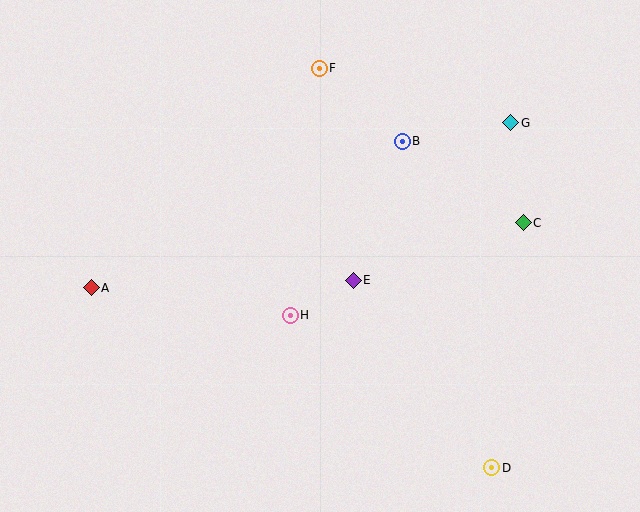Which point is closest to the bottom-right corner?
Point D is closest to the bottom-right corner.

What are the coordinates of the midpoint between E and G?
The midpoint between E and G is at (432, 201).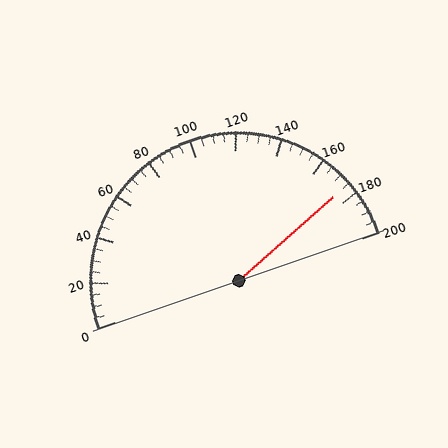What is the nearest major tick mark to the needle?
The nearest major tick mark is 180.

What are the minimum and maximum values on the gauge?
The gauge ranges from 0 to 200.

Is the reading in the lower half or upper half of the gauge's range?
The reading is in the upper half of the range (0 to 200).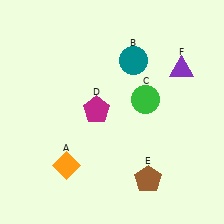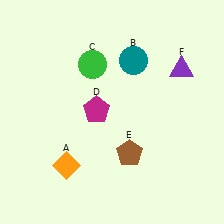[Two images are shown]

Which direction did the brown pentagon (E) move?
The brown pentagon (E) moved up.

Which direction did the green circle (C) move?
The green circle (C) moved left.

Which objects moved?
The objects that moved are: the green circle (C), the brown pentagon (E).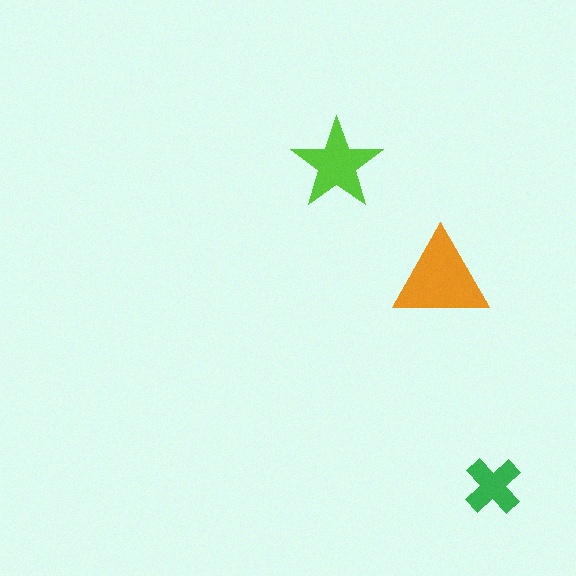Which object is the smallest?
The green cross.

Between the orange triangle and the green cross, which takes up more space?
The orange triangle.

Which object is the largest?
The orange triangle.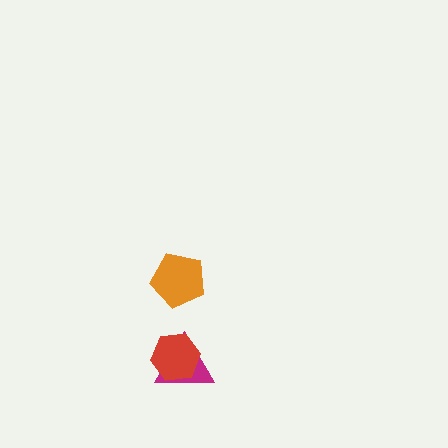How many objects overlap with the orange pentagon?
0 objects overlap with the orange pentagon.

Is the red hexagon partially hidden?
No, no other shape covers it.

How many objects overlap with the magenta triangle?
1 object overlaps with the magenta triangle.